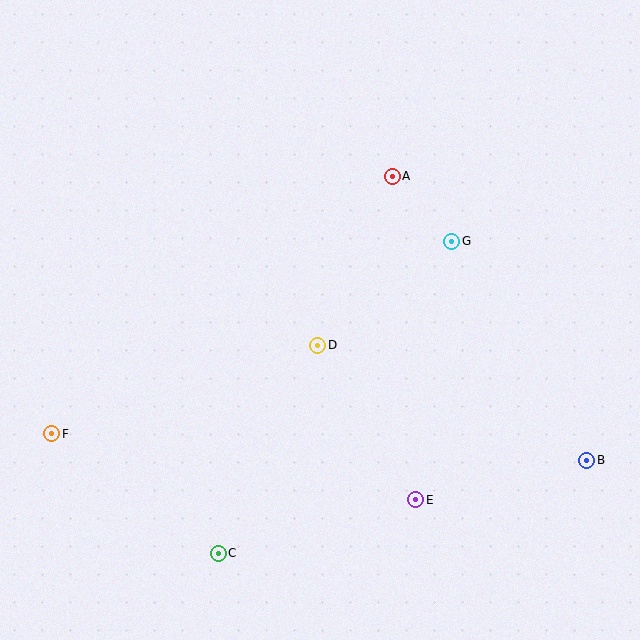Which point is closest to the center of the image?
Point D at (318, 345) is closest to the center.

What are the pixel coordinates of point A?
Point A is at (392, 176).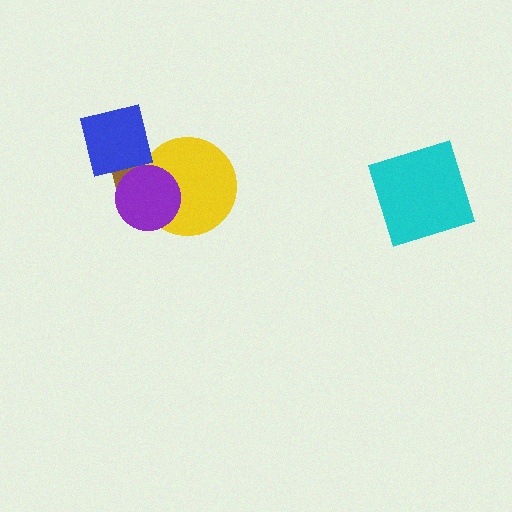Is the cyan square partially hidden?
No, no other shape covers it.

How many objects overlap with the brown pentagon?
3 objects overlap with the brown pentagon.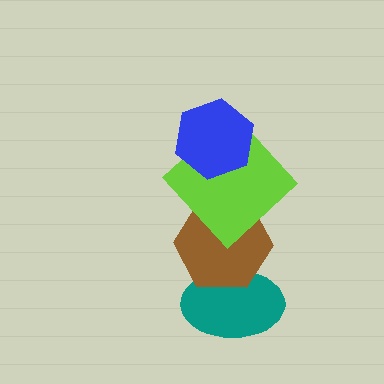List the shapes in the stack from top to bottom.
From top to bottom: the blue hexagon, the lime diamond, the brown hexagon, the teal ellipse.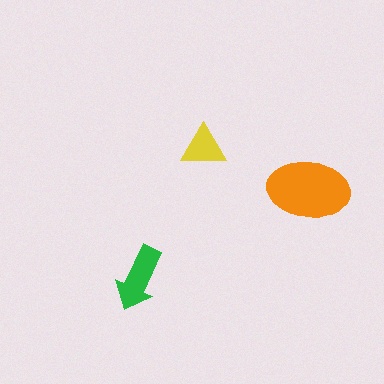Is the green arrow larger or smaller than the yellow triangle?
Larger.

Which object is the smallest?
The yellow triangle.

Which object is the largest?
The orange ellipse.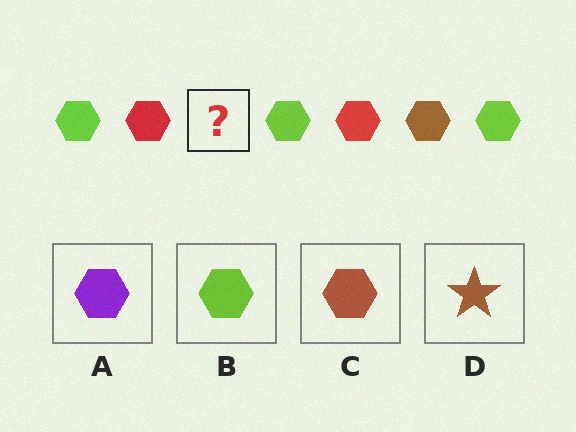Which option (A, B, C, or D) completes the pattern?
C.